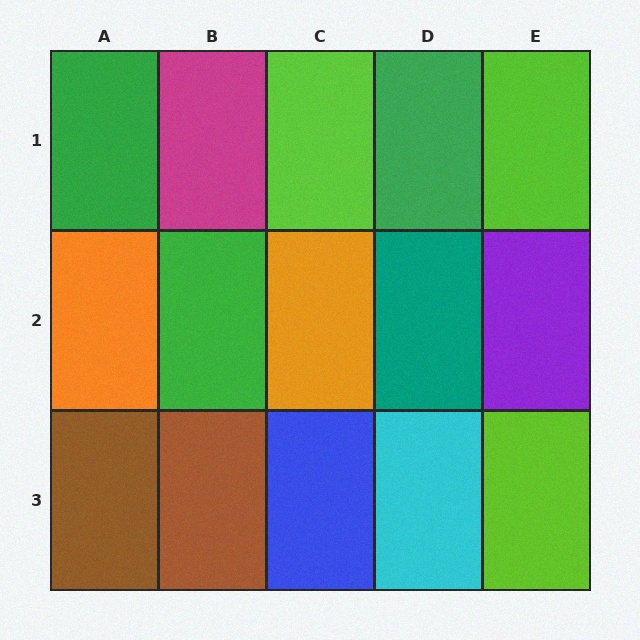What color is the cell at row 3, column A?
Brown.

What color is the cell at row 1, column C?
Lime.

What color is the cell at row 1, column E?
Lime.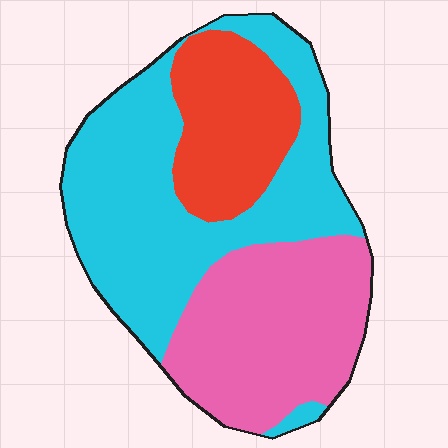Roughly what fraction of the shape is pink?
Pink takes up between a quarter and a half of the shape.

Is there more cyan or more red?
Cyan.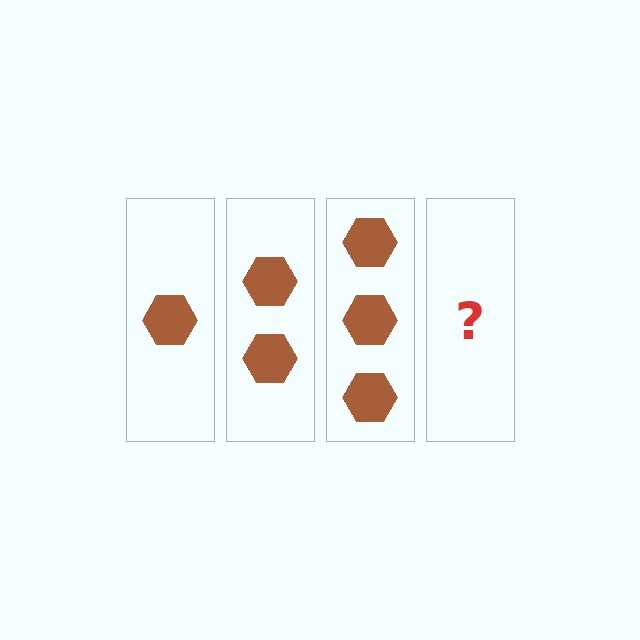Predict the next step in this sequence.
The next step is 4 hexagons.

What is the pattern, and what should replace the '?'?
The pattern is that each step adds one more hexagon. The '?' should be 4 hexagons.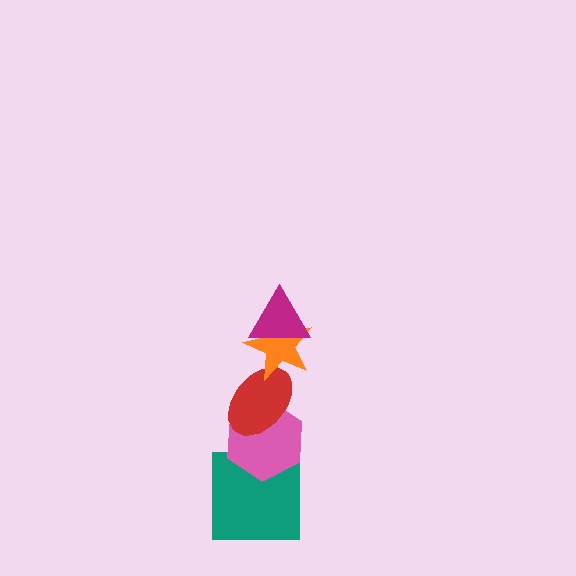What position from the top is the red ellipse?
The red ellipse is 3rd from the top.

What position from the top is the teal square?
The teal square is 5th from the top.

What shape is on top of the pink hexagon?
The red ellipse is on top of the pink hexagon.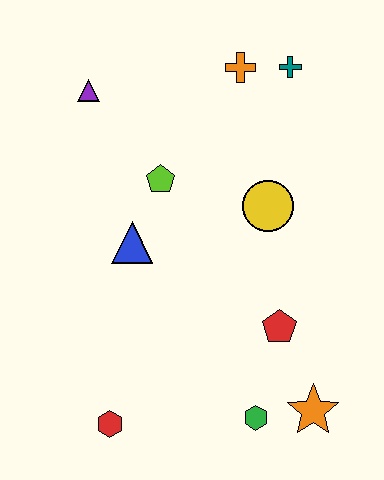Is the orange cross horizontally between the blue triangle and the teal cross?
Yes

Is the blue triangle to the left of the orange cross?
Yes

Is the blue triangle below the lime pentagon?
Yes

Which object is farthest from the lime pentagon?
The orange star is farthest from the lime pentagon.